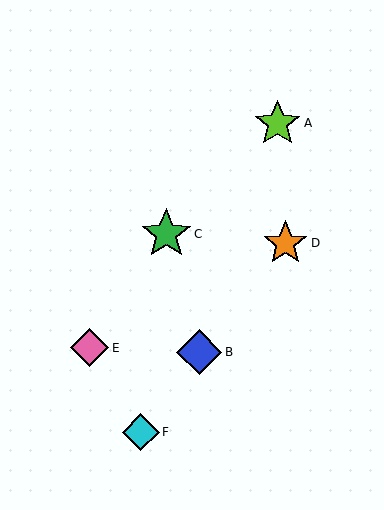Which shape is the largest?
The green star (labeled C) is the largest.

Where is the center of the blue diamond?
The center of the blue diamond is at (199, 352).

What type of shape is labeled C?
Shape C is a green star.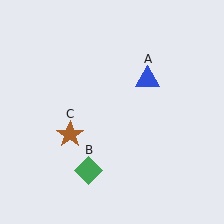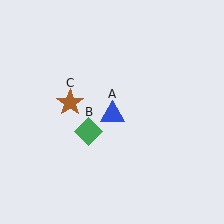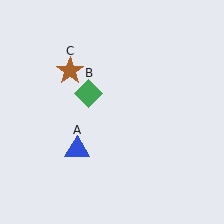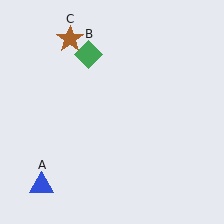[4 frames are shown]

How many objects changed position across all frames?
3 objects changed position: blue triangle (object A), green diamond (object B), brown star (object C).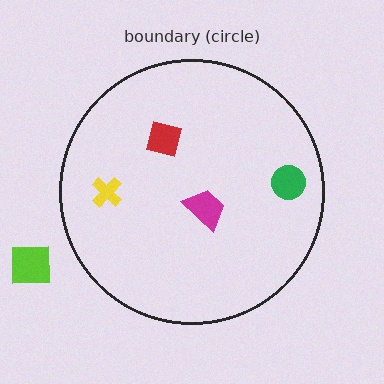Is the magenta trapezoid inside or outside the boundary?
Inside.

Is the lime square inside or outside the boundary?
Outside.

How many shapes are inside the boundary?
4 inside, 1 outside.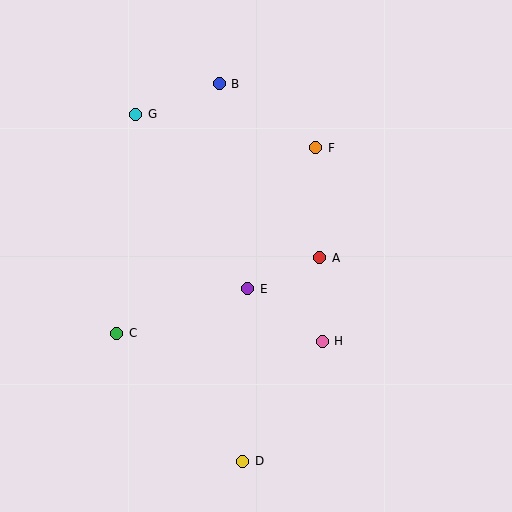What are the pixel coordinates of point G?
Point G is at (136, 114).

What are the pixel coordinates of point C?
Point C is at (117, 333).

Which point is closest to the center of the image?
Point E at (248, 289) is closest to the center.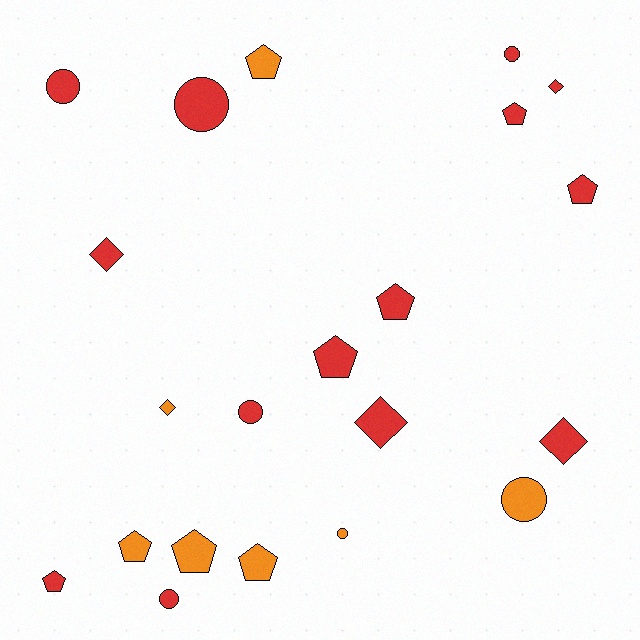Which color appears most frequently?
Red, with 14 objects.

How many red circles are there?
There are 5 red circles.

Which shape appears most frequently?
Pentagon, with 9 objects.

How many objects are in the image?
There are 21 objects.